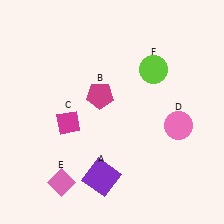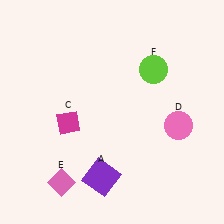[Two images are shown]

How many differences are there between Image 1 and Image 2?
There is 1 difference between the two images.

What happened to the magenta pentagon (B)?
The magenta pentagon (B) was removed in Image 2. It was in the top-left area of Image 1.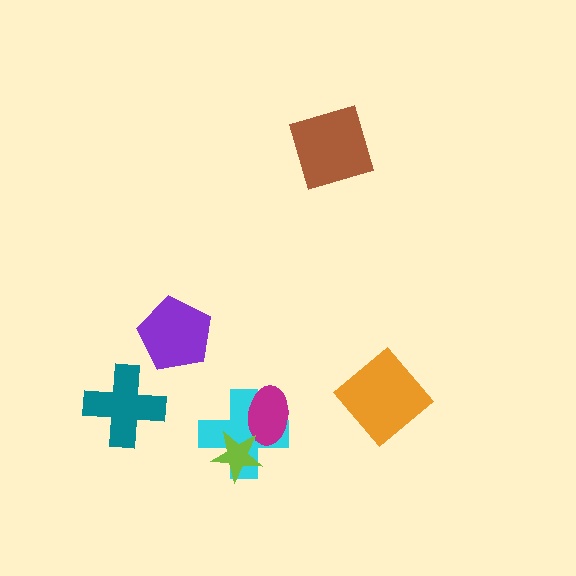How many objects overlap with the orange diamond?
0 objects overlap with the orange diamond.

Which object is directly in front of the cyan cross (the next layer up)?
The magenta ellipse is directly in front of the cyan cross.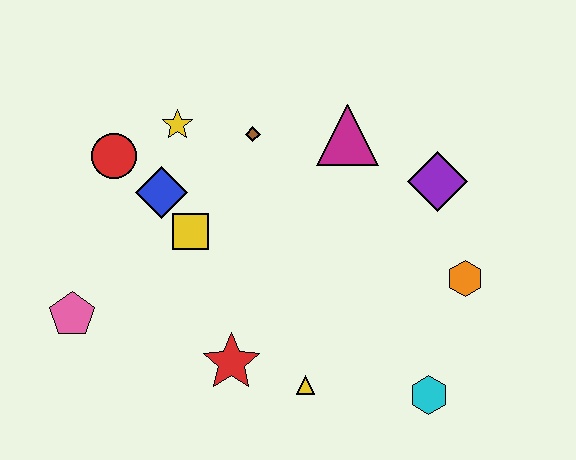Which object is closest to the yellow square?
The blue diamond is closest to the yellow square.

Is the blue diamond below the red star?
No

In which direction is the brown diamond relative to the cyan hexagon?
The brown diamond is above the cyan hexagon.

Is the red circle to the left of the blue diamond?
Yes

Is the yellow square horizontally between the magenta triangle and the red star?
No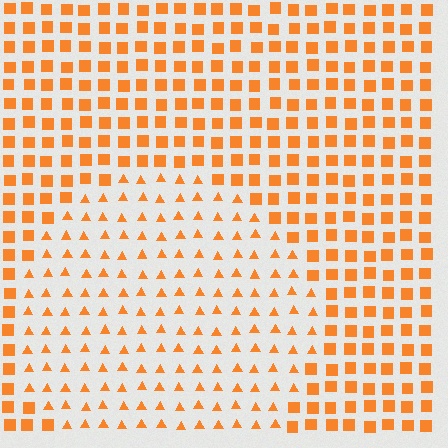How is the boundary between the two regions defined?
The boundary is defined by a change in element shape: triangles inside vs. squares outside. All elements share the same color and spacing.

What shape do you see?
I see a circle.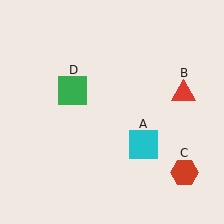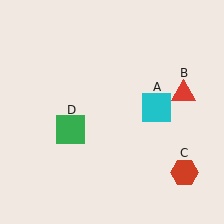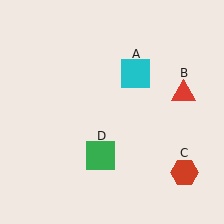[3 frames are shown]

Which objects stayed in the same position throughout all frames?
Red triangle (object B) and red hexagon (object C) remained stationary.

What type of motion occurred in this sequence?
The cyan square (object A), green square (object D) rotated counterclockwise around the center of the scene.